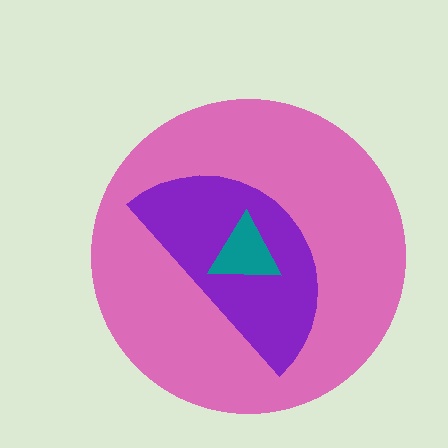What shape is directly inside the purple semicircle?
The teal triangle.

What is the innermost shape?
The teal triangle.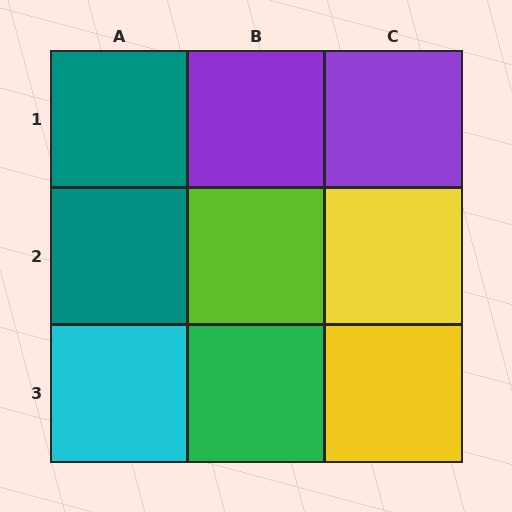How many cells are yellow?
2 cells are yellow.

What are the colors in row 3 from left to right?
Cyan, green, yellow.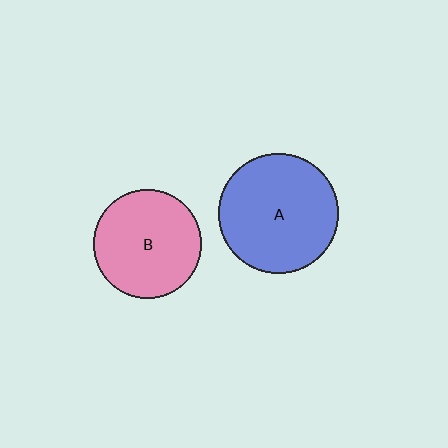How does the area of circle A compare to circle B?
Approximately 1.2 times.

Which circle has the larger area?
Circle A (blue).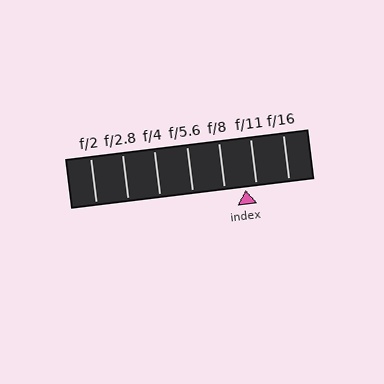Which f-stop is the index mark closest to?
The index mark is closest to f/11.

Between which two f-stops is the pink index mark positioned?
The index mark is between f/8 and f/11.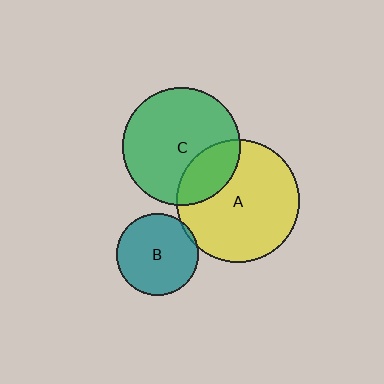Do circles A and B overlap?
Yes.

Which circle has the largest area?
Circle A (yellow).